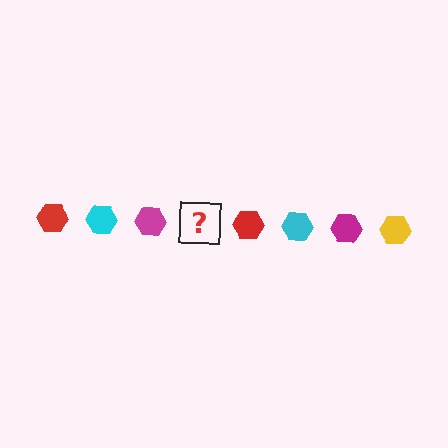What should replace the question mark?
The question mark should be replaced with a yellow hexagon.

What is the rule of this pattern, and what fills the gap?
The rule is that the pattern cycles through red, cyan, magenta, yellow hexagons. The gap should be filled with a yellow hexagon.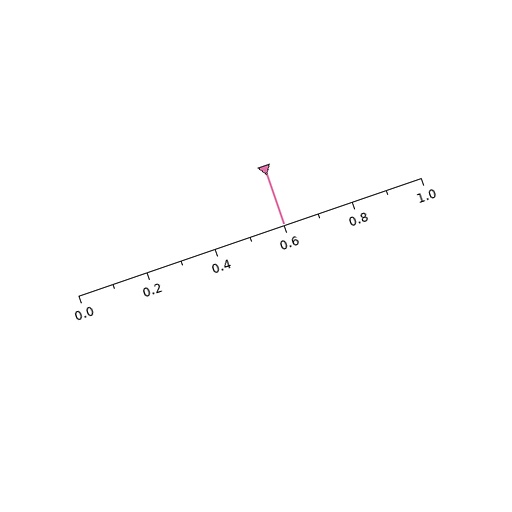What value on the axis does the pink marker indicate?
The marker indicates approximately 0.6.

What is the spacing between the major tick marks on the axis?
The major ticks are spaced 0.2 apart.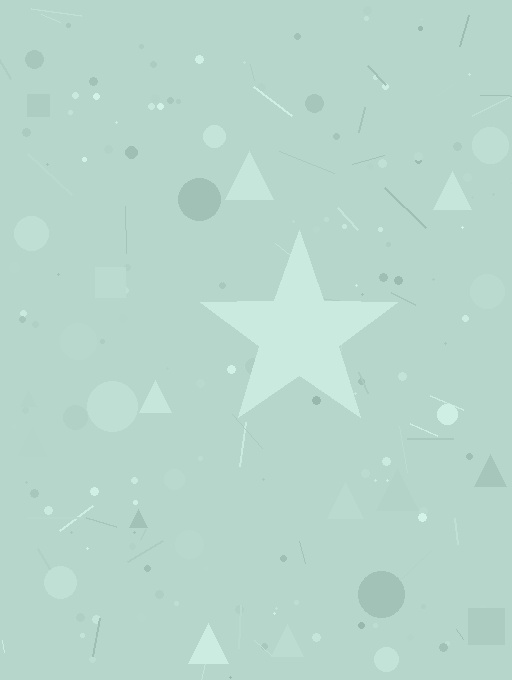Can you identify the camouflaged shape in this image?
The camouflaged shape is a star.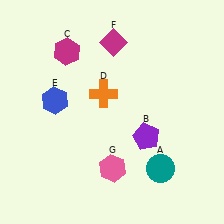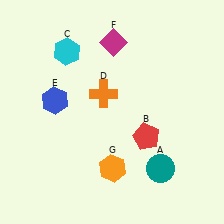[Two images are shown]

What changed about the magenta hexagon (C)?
In Image 1, C is magenta. In Image 2, it changed to cyan.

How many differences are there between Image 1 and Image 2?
There are 3 differences between the two images.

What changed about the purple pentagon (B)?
In Image 1, B is purple. In Image 2, it changed to red.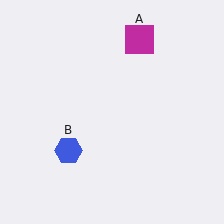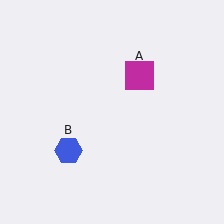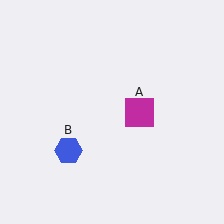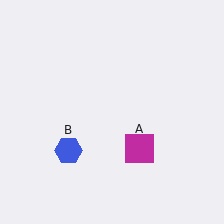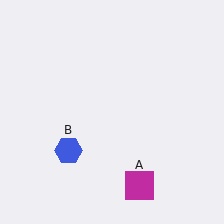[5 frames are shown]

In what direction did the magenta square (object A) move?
The magenta square (object A) moved down.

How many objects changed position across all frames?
1 object changed position: magenta square (object A).